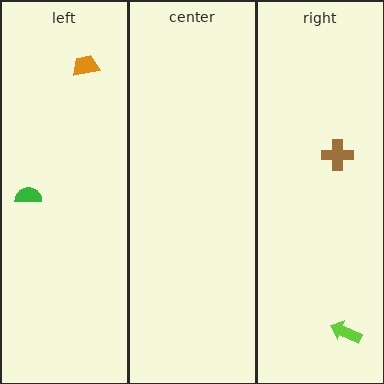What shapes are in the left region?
The orange trapezoid, the green semicircle.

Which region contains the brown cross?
The right region.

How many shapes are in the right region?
2.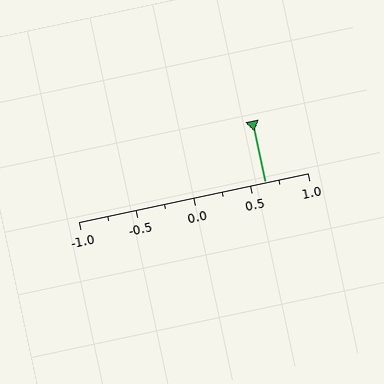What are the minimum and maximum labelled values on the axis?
The axis runs from -1.0 to 1.0.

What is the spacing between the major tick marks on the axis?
The major ticks are spaced 0.5 apart.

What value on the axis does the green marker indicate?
The marker indicates approximately 0.62.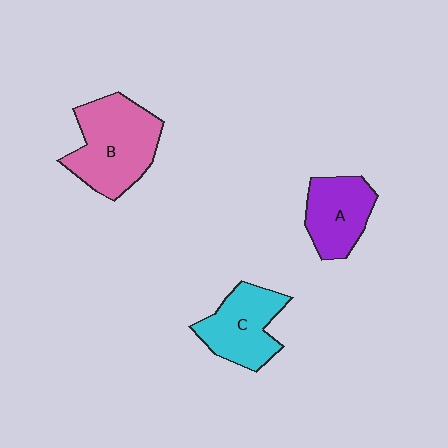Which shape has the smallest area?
Shape A (purple).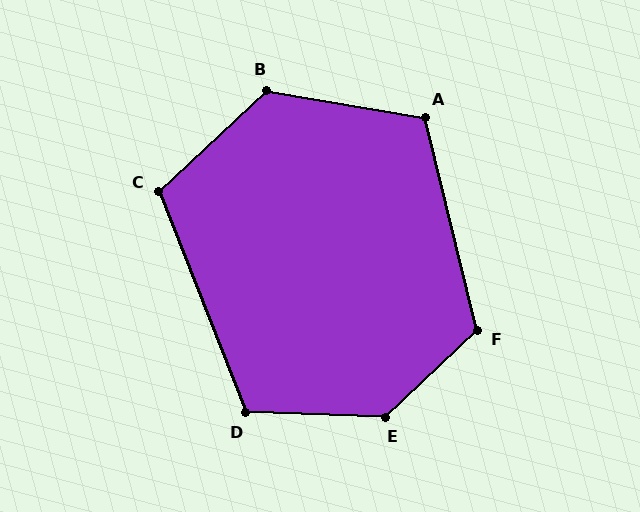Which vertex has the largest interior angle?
E, at approximately 135 degrees.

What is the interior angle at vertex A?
Approximately 113 degrees (obtuse).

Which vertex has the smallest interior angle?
C, at approximately 112 degrees.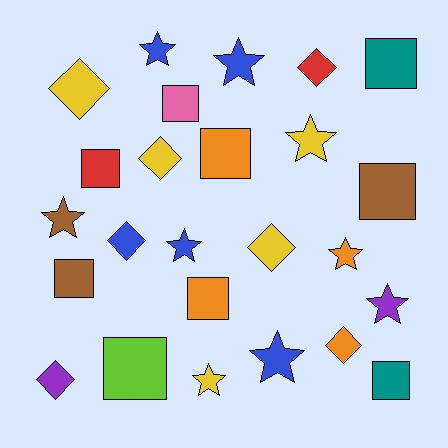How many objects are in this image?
There are 25 objects.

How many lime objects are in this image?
There is 1 lime object.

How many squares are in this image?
There are 9 squares.